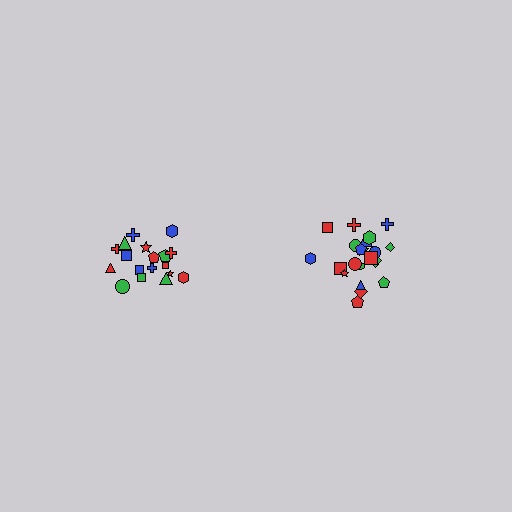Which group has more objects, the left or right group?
The right group.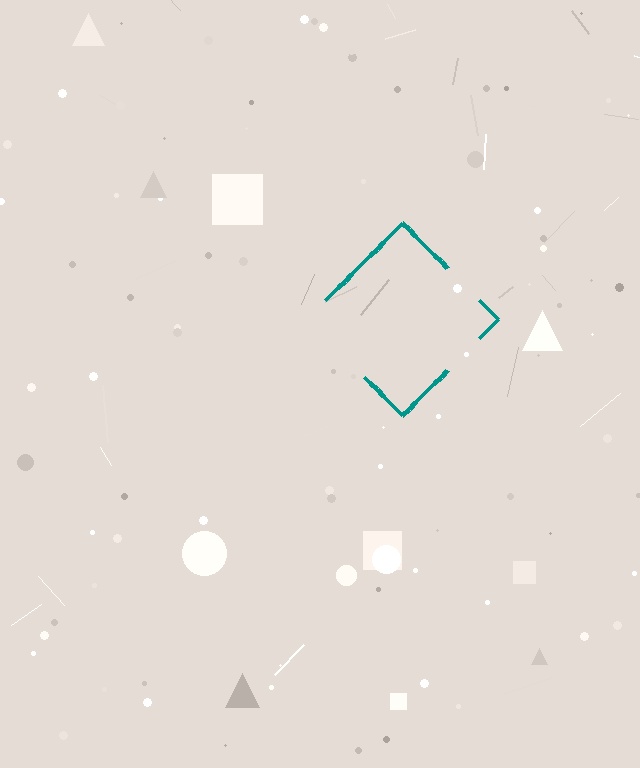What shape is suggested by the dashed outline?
The dashed outline suggests a diamond.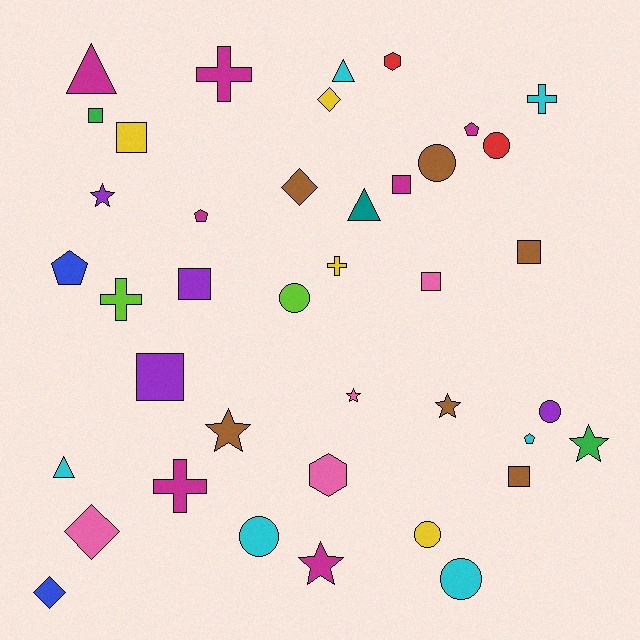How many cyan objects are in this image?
There are 6 cyan objects.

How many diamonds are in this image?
There are 4 diamonds.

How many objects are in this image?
There are 40 objects.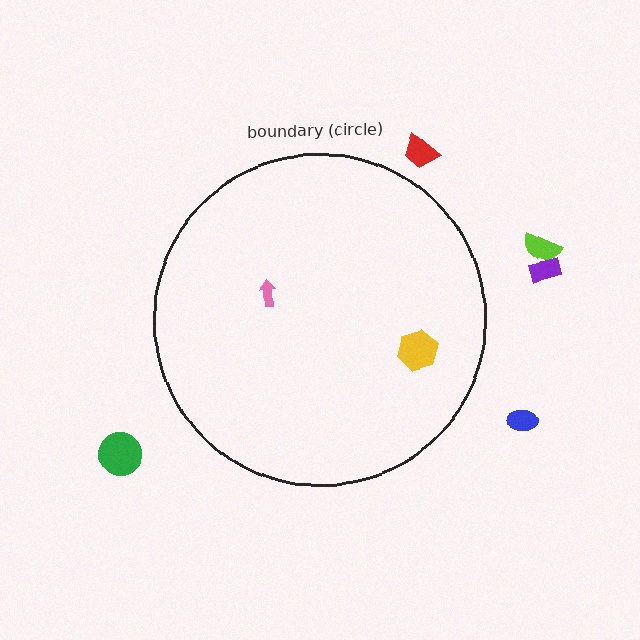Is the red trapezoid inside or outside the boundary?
Outside.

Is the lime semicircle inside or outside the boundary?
Outside.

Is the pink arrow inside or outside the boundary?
Inside.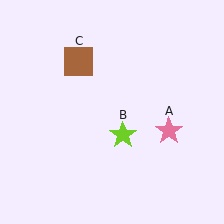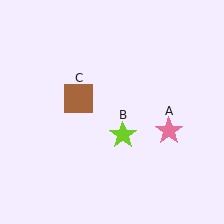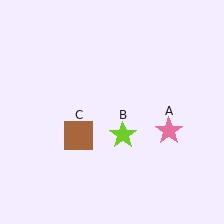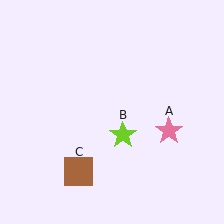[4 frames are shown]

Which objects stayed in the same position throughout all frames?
Pink star (object A) and lime star (object B) remained stationary.